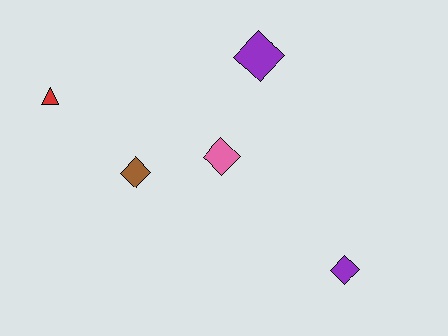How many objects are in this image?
There are 5 objects.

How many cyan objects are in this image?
There are no cyan objects.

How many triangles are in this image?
There is 1 triangle.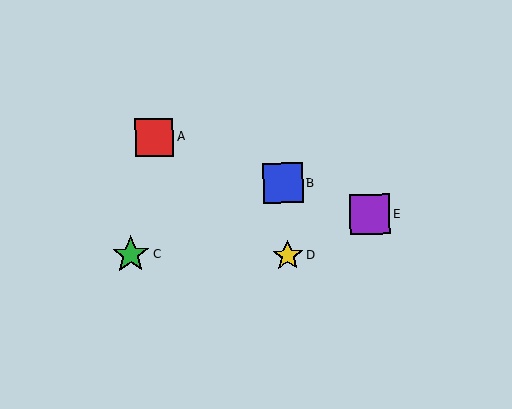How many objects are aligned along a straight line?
3 objects (A, B, E) are aligned along a straight line.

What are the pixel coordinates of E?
Object E is at (370, 215).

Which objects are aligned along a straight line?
Objects A, B, E are aligned along a straight line.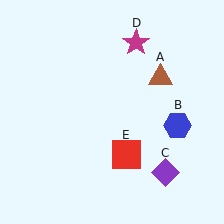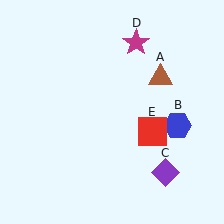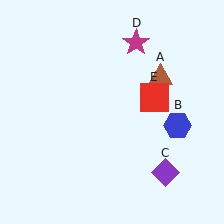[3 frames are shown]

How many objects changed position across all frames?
1 object changed position: red square (object E).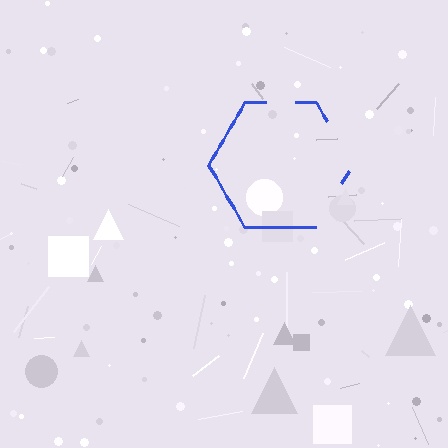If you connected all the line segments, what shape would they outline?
They would outline a hexagon.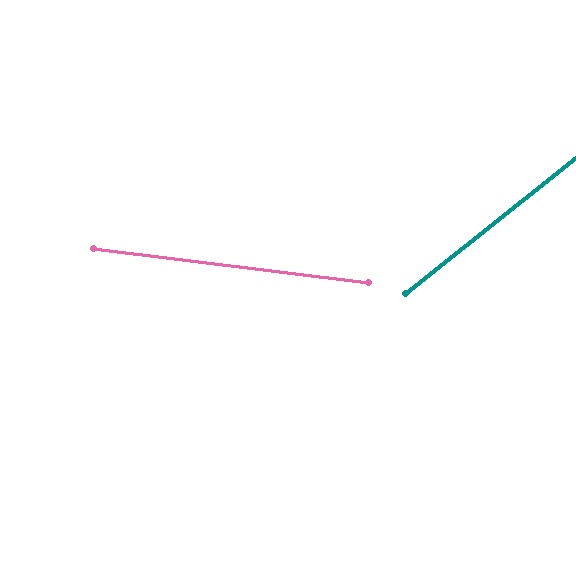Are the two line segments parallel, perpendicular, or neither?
Neither parallel nor perpendicular — they differ by about 46°.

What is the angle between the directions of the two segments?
Approximately 46 degrees.